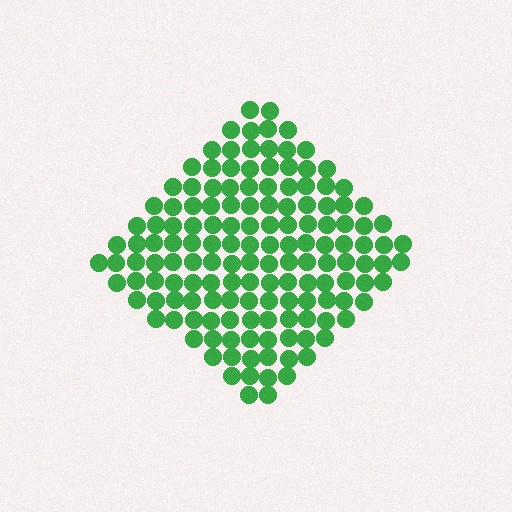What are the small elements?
The small elements are circles.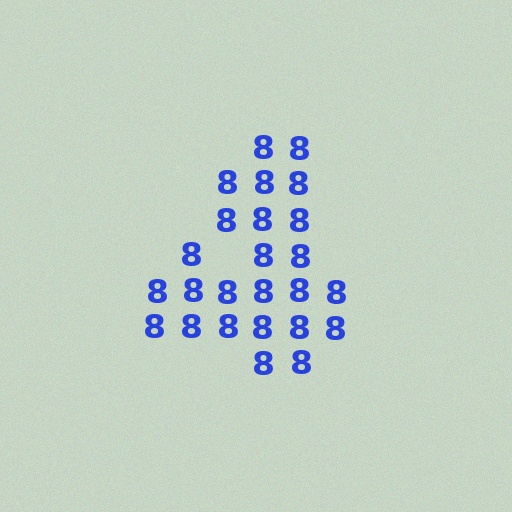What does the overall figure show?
The overall figure shows the digit 4.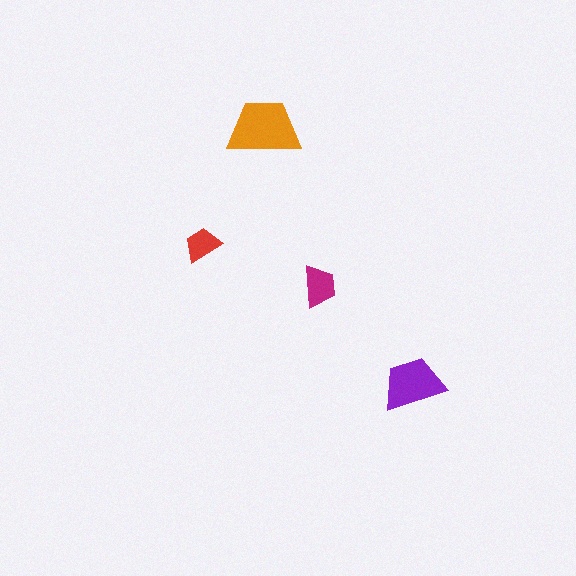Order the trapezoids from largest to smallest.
the orange one, the purple one, the magenta one, the red one.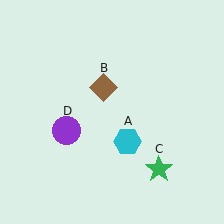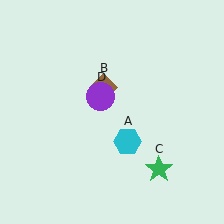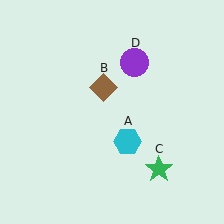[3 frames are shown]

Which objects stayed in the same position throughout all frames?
Cyan hexagon (object A) and brown diamond (object B) and green star (object C) remained stationary.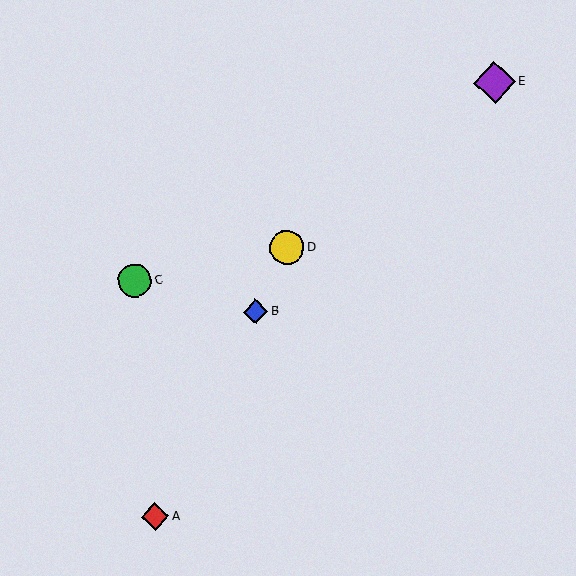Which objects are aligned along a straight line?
Objects A, B, D are aligned along a straight line.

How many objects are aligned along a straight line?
3 objects (A, B, D) are aligned along a straight line.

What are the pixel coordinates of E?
Object E is at (495, 82).